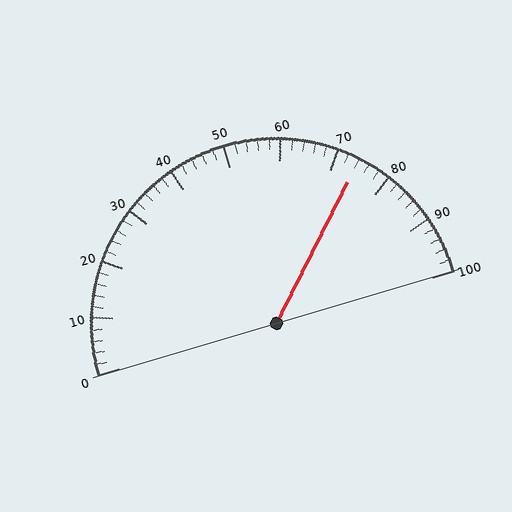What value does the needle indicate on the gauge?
The needle indicates approximately 74.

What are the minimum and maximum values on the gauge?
The gauge ranges from 0 to 100.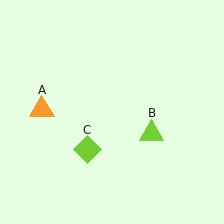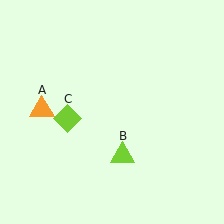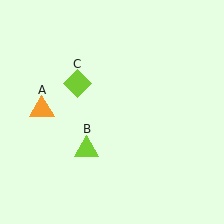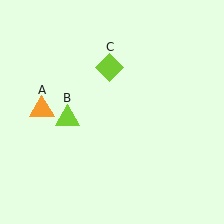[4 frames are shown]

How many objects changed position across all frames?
2 objects changed position: lime triangle (object B), lime diamond (object C).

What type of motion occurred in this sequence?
The lime triangle (object B), lime diamond (object C) rotated clockwise around the center of the scene.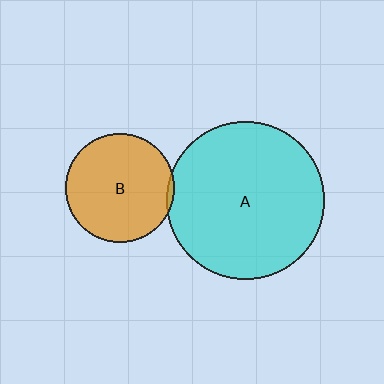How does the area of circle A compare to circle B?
Approximately 2.1 times.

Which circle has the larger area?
Circle A (cyan).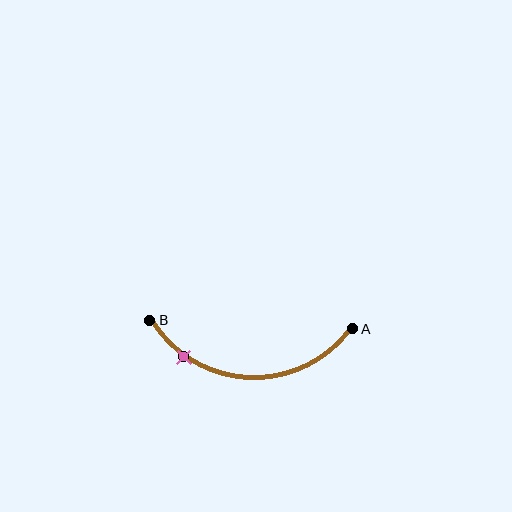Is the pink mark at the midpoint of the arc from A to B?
No. The pink mark lies on the arc but is closer to endpoint B. The arc midpoint would be at the point on the curve equidistant along the arc from both A and B.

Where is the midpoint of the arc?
The arc midpoint is the point on the curve farthest from the straight line joining A and B. It sits below that line.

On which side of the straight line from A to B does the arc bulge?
The arc bulges below the straight line connecting A and B.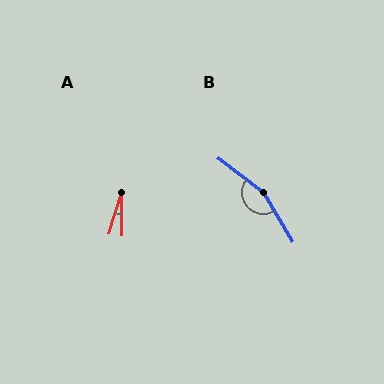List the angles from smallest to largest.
A (19°), B (157°).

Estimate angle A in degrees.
Approximately 19 degrees.